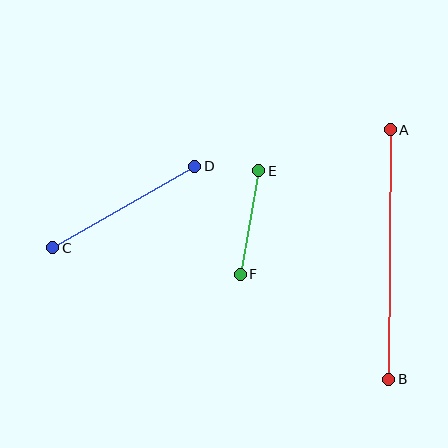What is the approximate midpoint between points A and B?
The midpoint is at approximately (389, 255) pixels.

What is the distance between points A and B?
The distance is approximately 249 pixels.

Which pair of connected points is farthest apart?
Points A and B are farthest apart.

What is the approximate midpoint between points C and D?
The midpoint is at approximately (124, 207) pixels.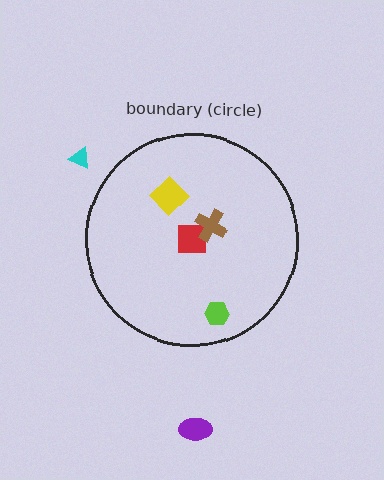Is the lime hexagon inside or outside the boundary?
Inside.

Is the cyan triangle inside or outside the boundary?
Outside.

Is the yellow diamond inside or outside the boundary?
Inside.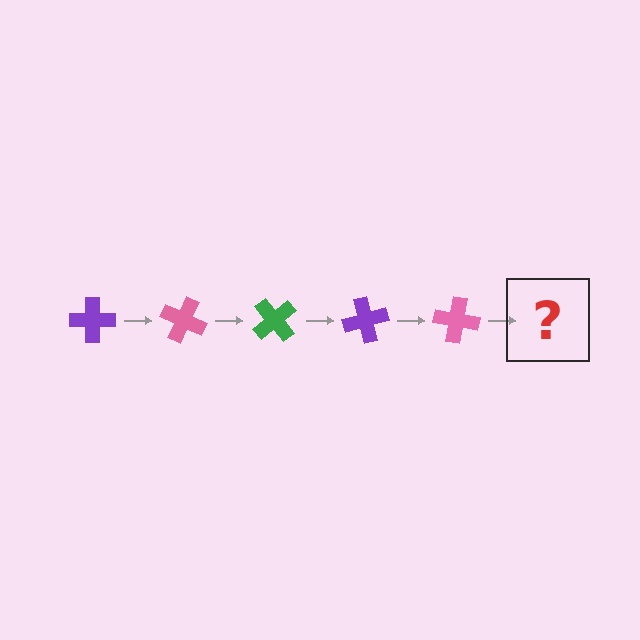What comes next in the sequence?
The next element should be a green cross, rotated 125 degrees from the start.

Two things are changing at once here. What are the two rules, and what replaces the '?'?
The two rules are that it rotates 25 degrees each step and the color cycles through purple, pink, and green. The '?' should be a green cross, rotated 125 degrees from the start.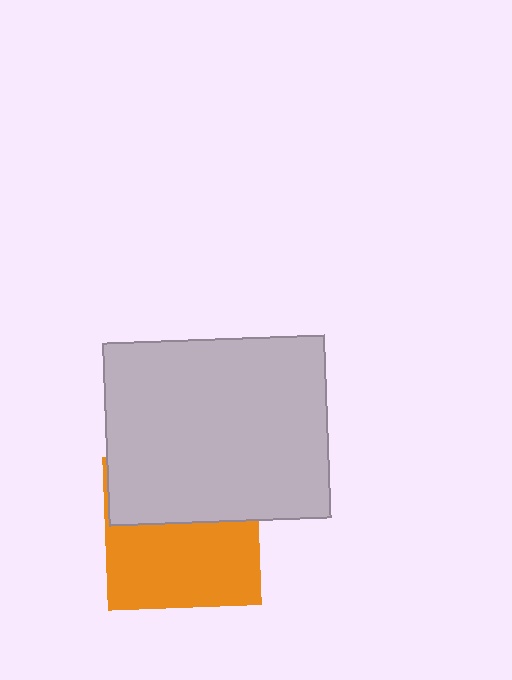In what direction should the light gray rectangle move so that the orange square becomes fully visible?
The light gray rectangle should move up. That is the shortest direction to clear the overlap and leave the orange square fully visible.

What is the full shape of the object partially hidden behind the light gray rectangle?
The partially hidden object is an orange square.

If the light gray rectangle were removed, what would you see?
You would see the complete orange square.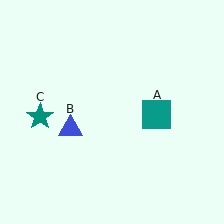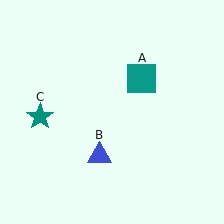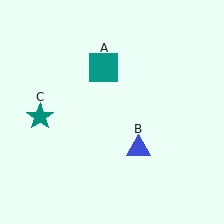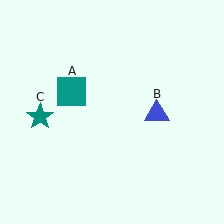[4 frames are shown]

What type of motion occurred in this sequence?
The teal square (object A), blue triangle (object B) rotated counterclockwise around the center of the scene.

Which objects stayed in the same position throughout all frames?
Teal star (object C) remained stationary.